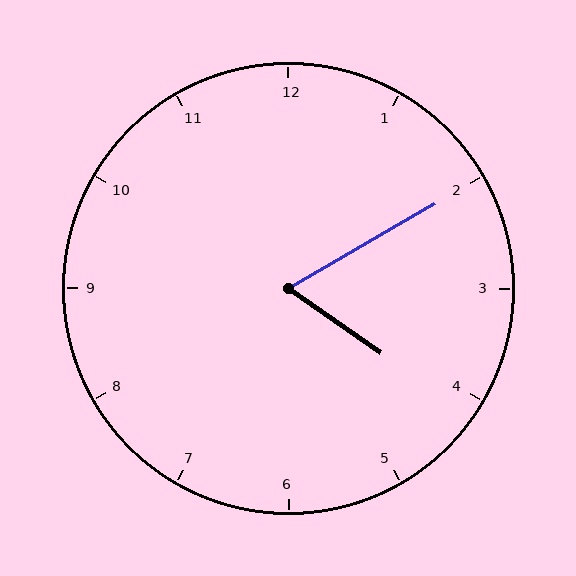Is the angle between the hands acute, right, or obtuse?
It is acute.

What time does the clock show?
4:10.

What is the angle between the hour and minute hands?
Approximately 65 degrees.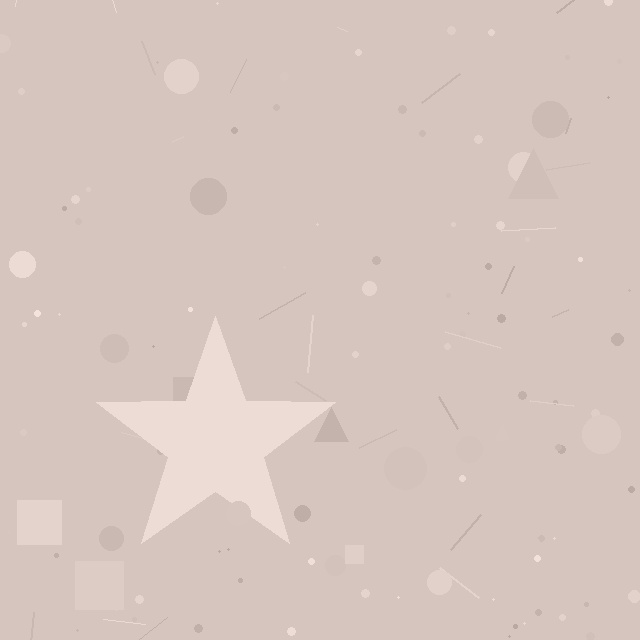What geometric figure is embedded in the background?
A star is embedded in the background.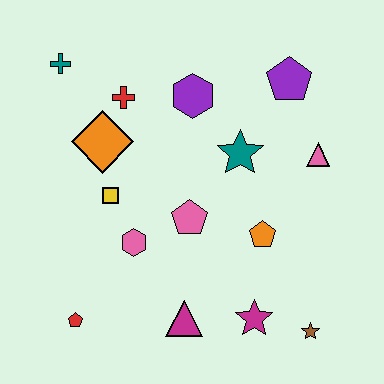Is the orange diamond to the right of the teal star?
No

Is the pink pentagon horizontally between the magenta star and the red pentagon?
Yes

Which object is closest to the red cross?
The orange diamond is closest to the red cross.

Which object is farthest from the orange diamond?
The brown star is farthest from the orange diamond.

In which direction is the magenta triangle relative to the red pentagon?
The magenta triangle is to the right of the red pentagon.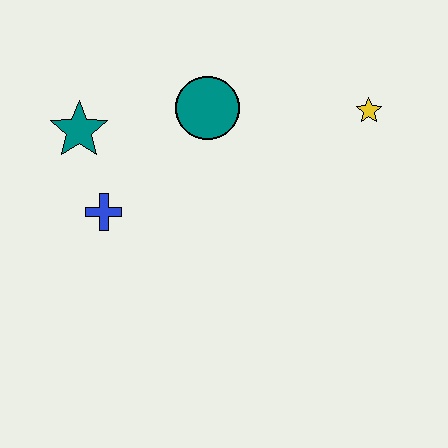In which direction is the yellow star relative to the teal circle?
The yellow star is to the right of the teal circle.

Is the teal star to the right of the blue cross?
No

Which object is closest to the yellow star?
The teal circle is closest to the yellow star.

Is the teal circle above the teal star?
Yes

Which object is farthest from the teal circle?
The yellow star is farthest from the teal circle.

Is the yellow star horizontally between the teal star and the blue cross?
No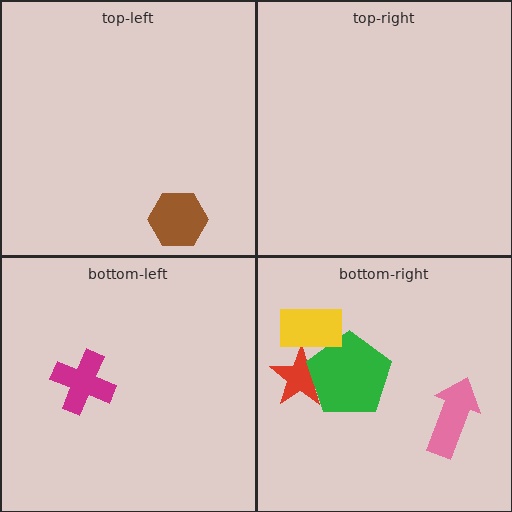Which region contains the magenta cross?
The bottom-left region.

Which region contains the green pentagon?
The bottom-right region.